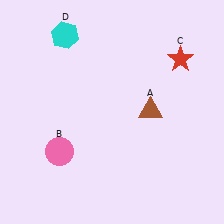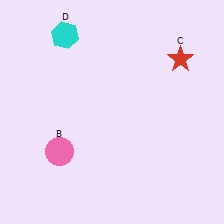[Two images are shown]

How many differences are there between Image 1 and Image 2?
There is 1 difference between the two images.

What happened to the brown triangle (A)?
The brown triangle (A) was removed in Image 2. It was in the top-right area of Image 1.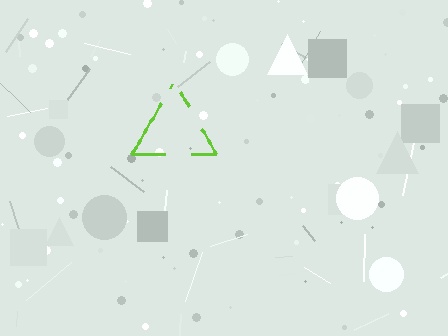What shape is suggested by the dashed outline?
The dashed outline suggests a triangle.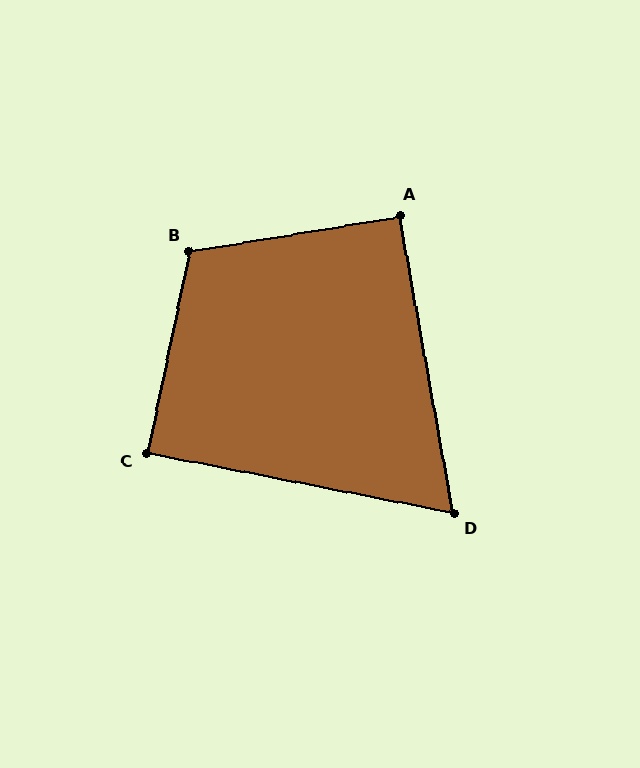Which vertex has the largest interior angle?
B, at approximately 111 degrees.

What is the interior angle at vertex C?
Approximately 89 degrees (approximately right).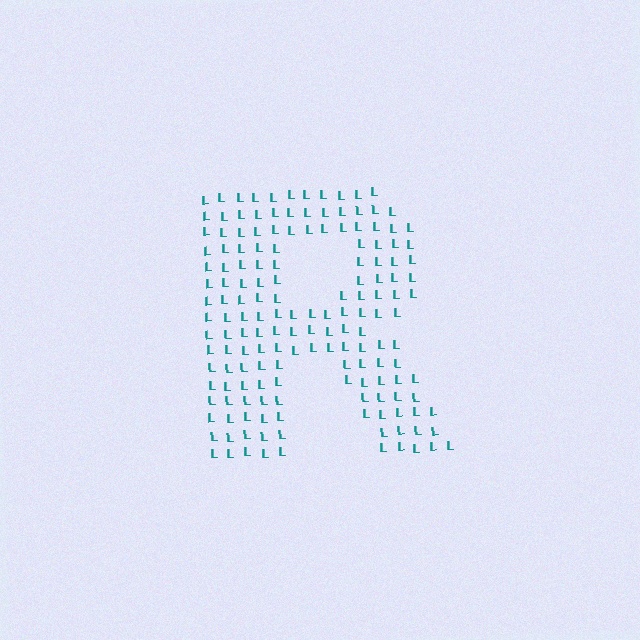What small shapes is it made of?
It is made of small letter L's.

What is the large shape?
The large shape is the letter R.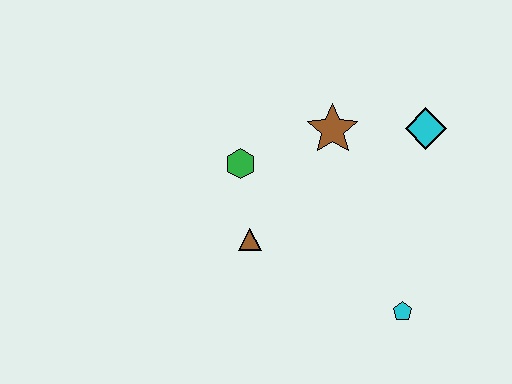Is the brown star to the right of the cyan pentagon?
No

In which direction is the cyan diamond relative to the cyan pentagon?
The cyan diamond is above the cyan pentagon.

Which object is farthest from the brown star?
The cyan pentagon is farthest from the brown star.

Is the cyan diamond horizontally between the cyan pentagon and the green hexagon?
No